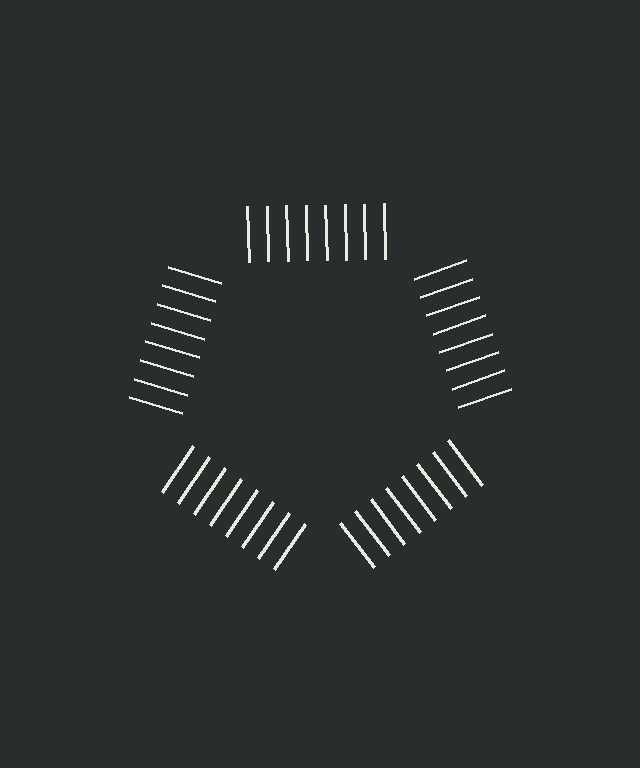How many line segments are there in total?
40 — 8 along each of the 5 edges.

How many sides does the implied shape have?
5 sides — the line-ends trace a pentagon.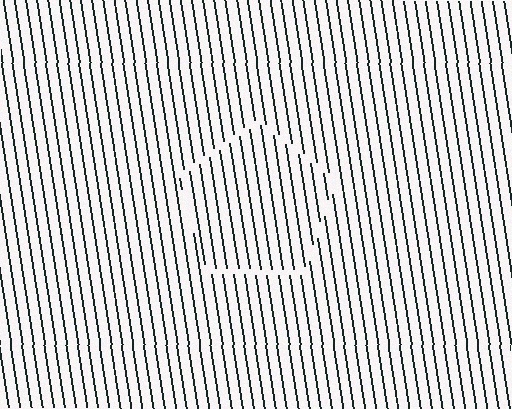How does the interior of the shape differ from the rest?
The interior of the shape contains the same grating, shifted by half a period — the contour is defined by the phase discontinuity where line-ends from the inner and outer gratings abut.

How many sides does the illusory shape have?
5 sides — the line-ends trace a pentagon.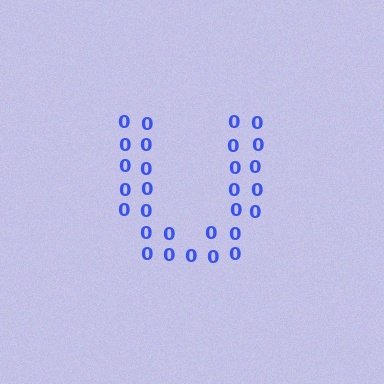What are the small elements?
The small elements are digit 0's.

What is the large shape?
The large shape is the letter U.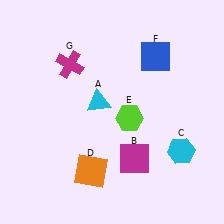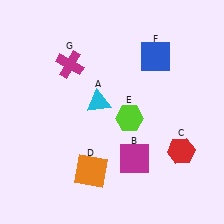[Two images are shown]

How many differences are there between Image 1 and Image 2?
There is 1 difference between the two images.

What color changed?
The hexagon (C) changed from cyan in Image 1 to red in Image 2.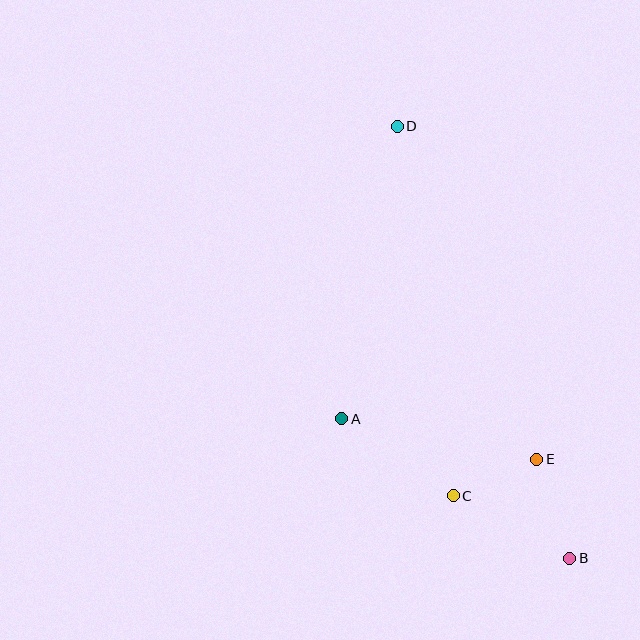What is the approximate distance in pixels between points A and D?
The distance between A and D is approximately 298 pixels.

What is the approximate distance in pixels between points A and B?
The distance between A and B is approximately 268 pixels.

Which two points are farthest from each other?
Points B and D are farthest from each other.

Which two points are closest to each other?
Points C and E are closest to each other.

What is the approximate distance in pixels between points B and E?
The distance between B and E is approximately 105 pixels.